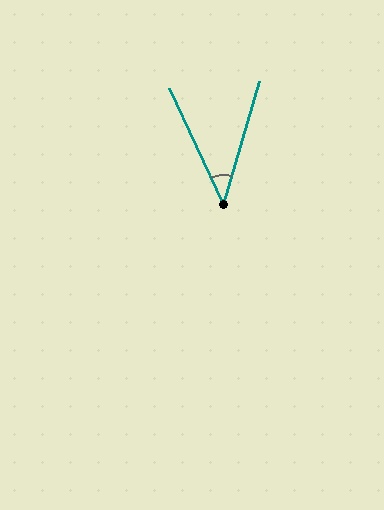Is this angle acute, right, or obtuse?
It is acute.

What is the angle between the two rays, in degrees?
Approximately 41 degrees.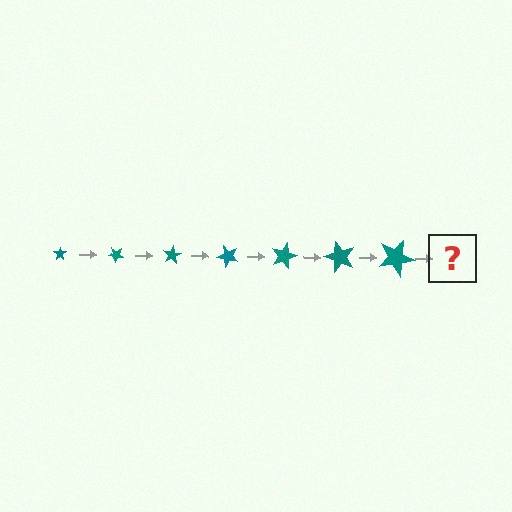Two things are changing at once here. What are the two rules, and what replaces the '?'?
The two rules are that the star grows larger each step and it rotates 40 degrees each step. The '?' should be a star, larger than the previous one and rotated 280 degrees from the start.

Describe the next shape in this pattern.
It should be a star, larger than the previous one and rotated 280 degrees from the start.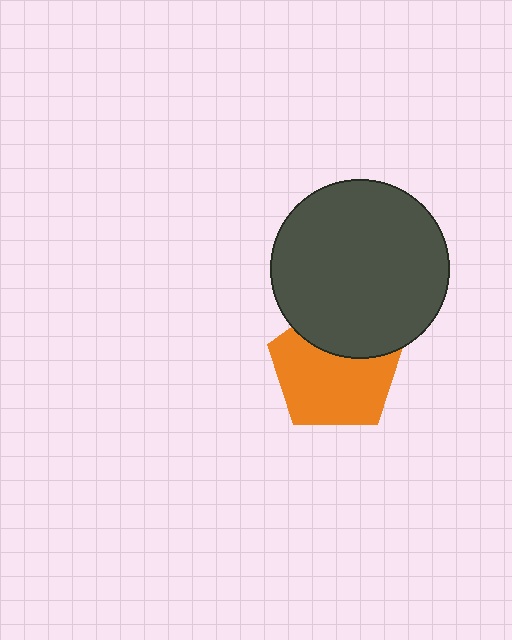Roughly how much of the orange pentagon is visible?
Most of it is visible (roughly 68%).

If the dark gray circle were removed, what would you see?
You would see the complete orange pentagon.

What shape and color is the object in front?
The object in front is a dark gray circle.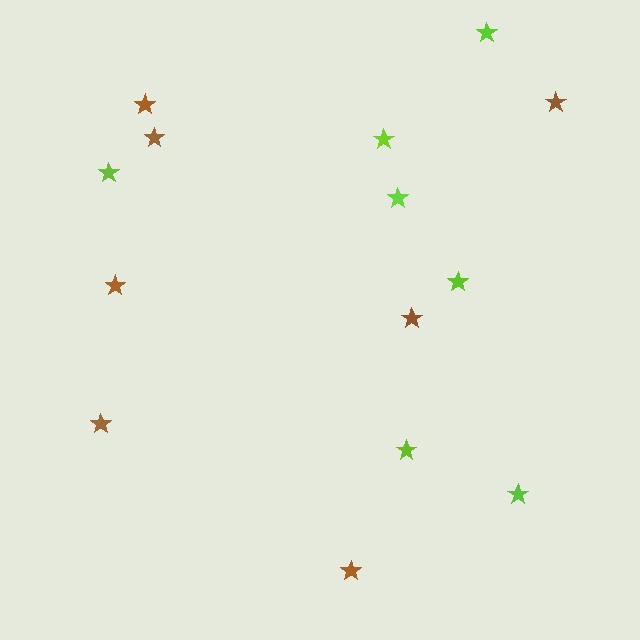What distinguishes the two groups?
There are 2 groups: one group of lime stars (7) and one group of brown stars (7).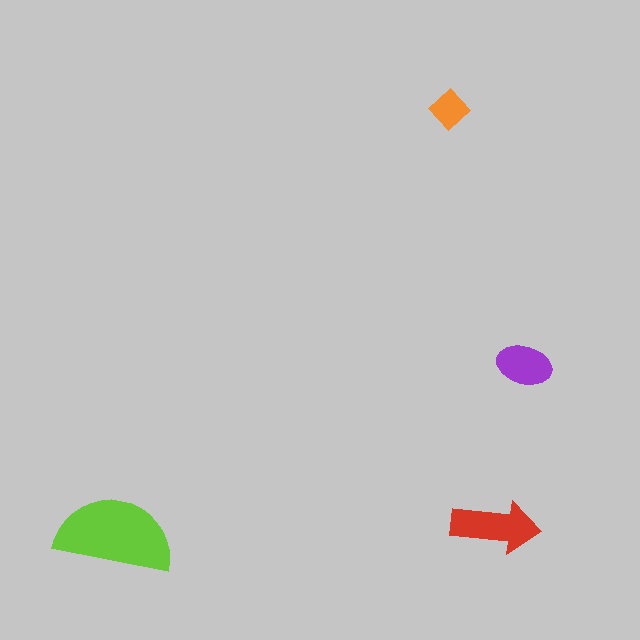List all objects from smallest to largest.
The orange diamond, the purple ellipse, the red arrow, the lime semicircle.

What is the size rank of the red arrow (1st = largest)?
2nd.